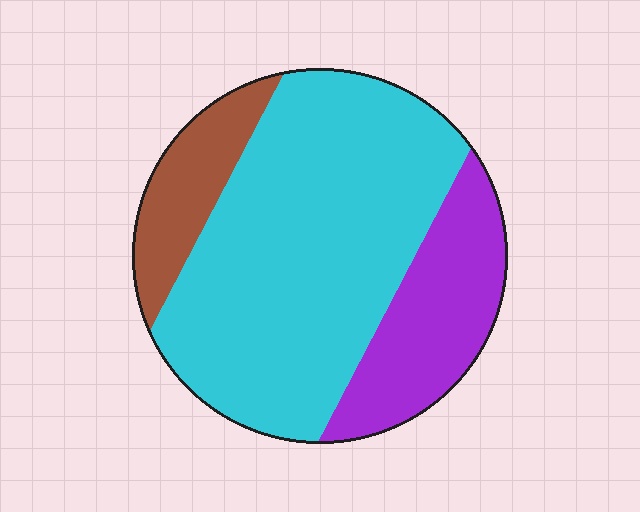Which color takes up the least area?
Brown, at roughly 15%.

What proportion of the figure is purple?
Purple takes up about one fifth (1/5) of the figure.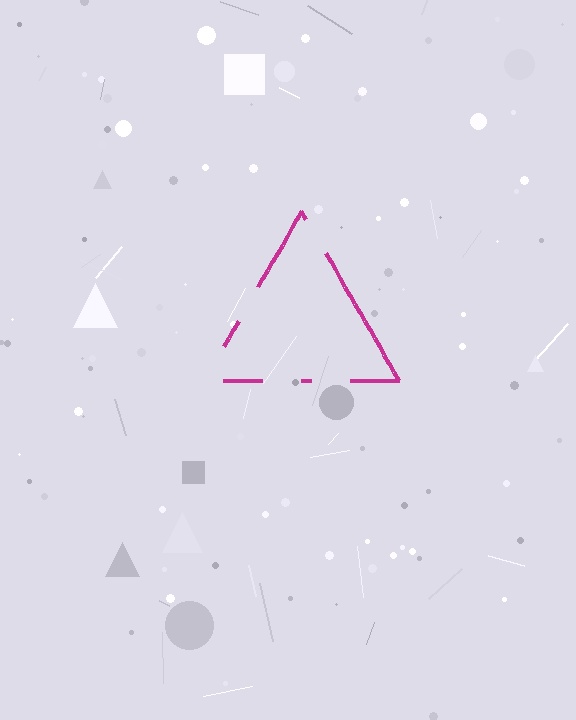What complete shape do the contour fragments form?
The contour fragments form a triangle.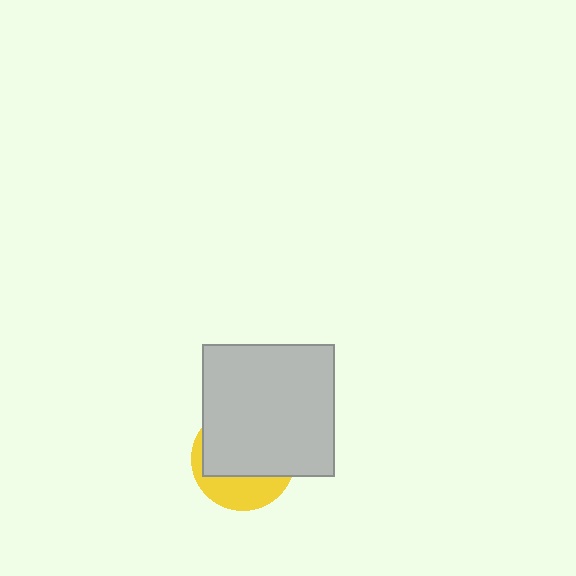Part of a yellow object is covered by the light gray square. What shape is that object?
It is a circle.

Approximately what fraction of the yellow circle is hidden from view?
Roughly 68% of the yellow circle is hidden behind the light gray square.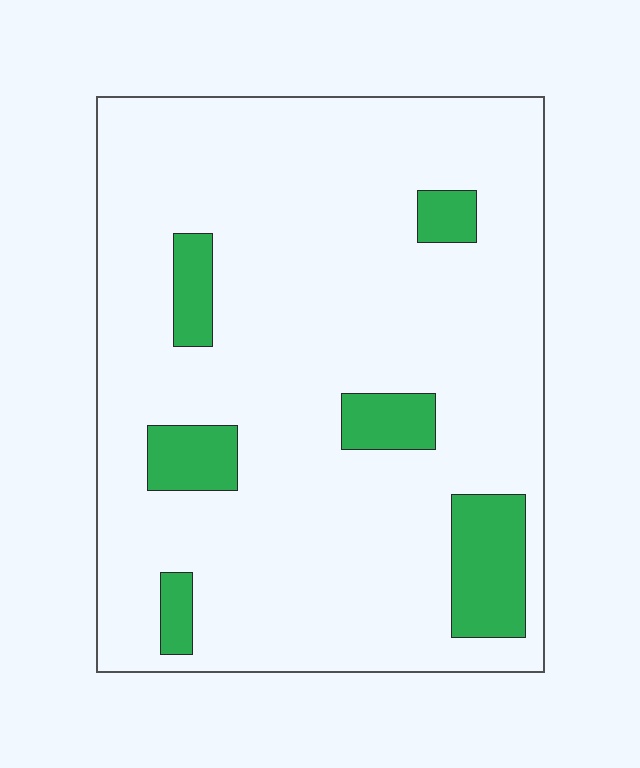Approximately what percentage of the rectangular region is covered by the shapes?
Approximately 15%.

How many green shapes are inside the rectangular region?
6.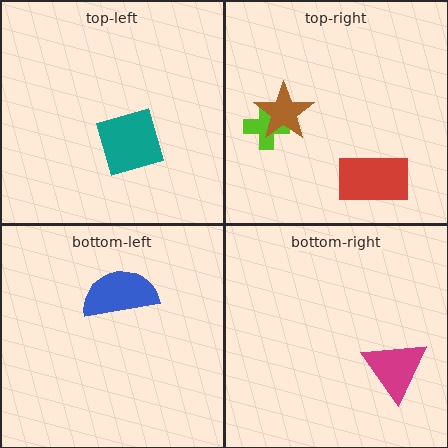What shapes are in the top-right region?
The lime cross, the red rectangle, the brown star.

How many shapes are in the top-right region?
3.